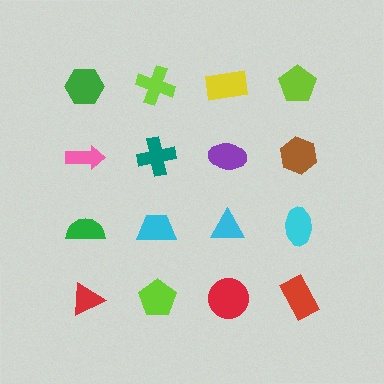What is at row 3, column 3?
A cyan triangle.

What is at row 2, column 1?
A pink arrow.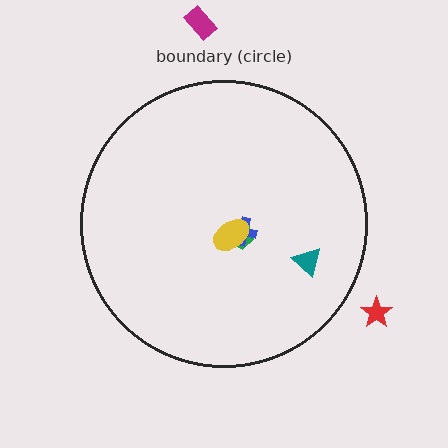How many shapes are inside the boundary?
4 inside, 2 outside.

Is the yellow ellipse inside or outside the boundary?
Inside.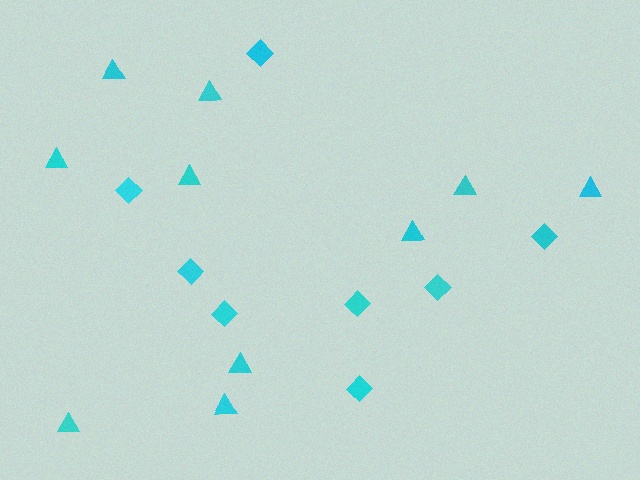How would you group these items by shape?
There are 2 groups: one group of triangles (10) and one group of diamonds (8).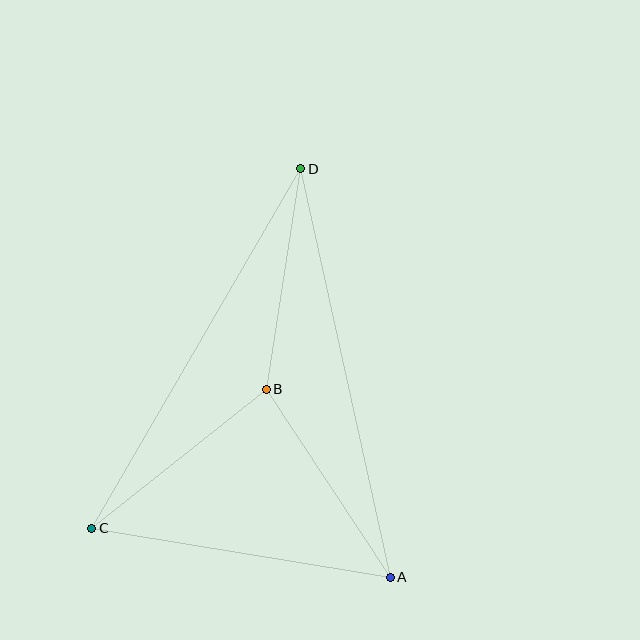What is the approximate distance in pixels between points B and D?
The distance between B and D is approximately 223 pixels.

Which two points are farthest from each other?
Points A and D are farthest from each other.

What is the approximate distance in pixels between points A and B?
The distance between A and B is approximately 225 pixels.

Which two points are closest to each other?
Points B and C are closest to each other.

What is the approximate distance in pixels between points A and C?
The distance between A and C is approximately 302 pixels.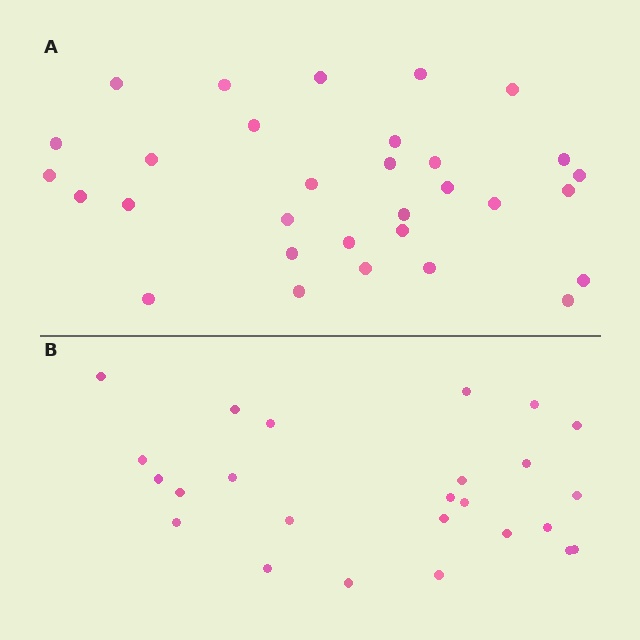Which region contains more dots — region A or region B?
Region A (the top region) has more dots.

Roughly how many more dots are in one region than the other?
Region A has about 6 more dots than region B.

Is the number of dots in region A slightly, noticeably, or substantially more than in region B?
Region A has only slightly more — the two regions are fairly close. The ratio is roughly 1.2 to 1.